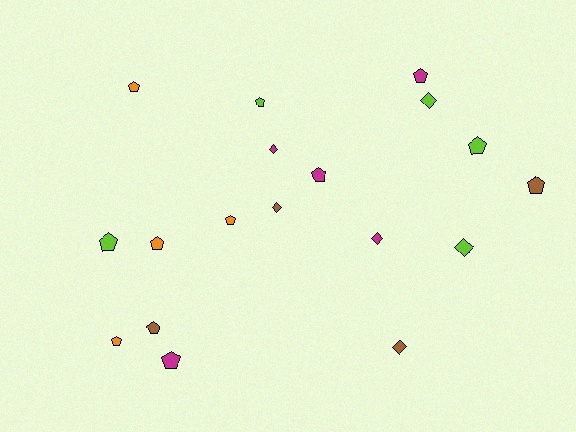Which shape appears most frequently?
Pentagon, with 12 objects.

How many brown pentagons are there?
There are 2 brown pentagons.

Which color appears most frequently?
Magenta, with 5 objects.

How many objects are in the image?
There are 18 objects.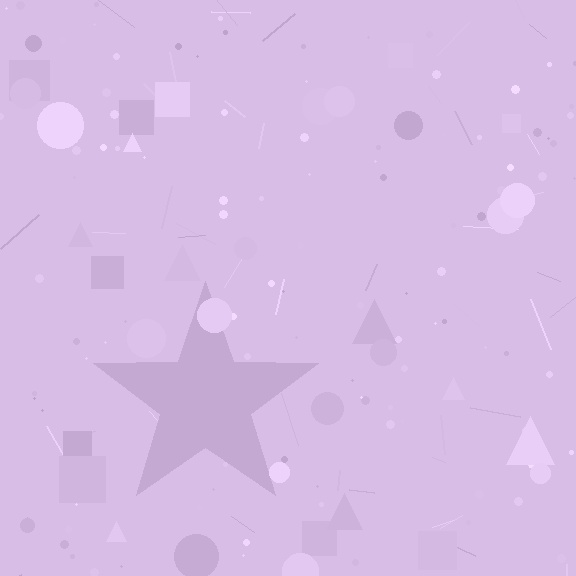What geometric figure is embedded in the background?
A star is embedded in the background.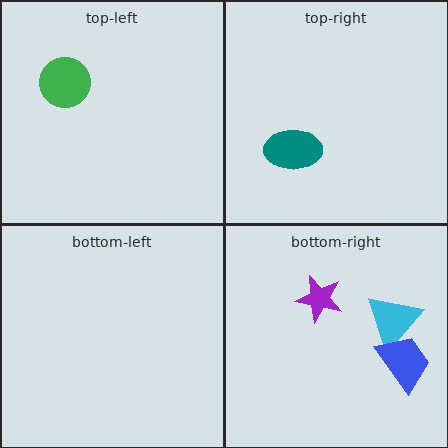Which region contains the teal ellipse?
The top-right region.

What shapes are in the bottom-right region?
The purple star, the cyan triangle, the blue trapezoid.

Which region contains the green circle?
The top-left region.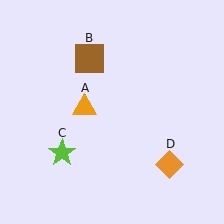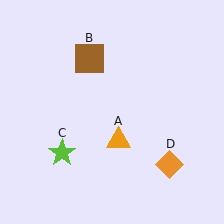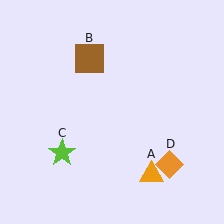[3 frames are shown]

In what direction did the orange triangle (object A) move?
The orange triangle (object A) moved down and to the right.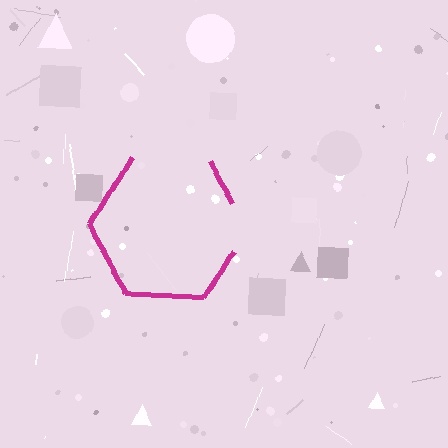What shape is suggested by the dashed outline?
The dashed outline suggests a hexagon.